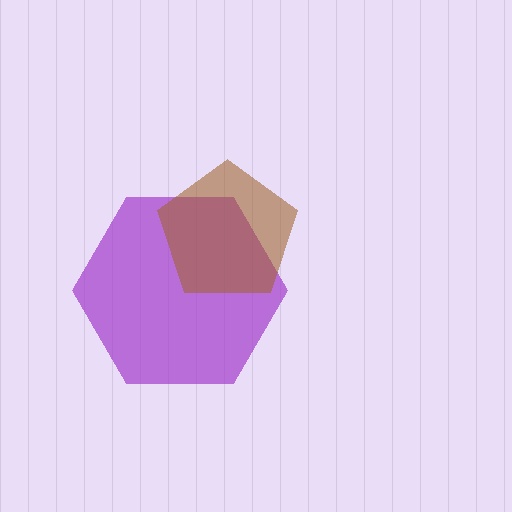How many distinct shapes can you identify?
There are 2 distinct shapes: a purple hexagon, a brown pentagon.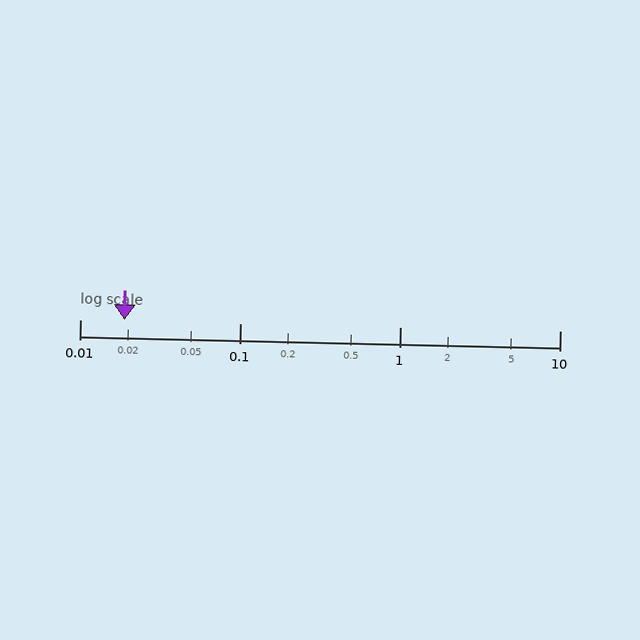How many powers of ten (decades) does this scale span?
The scale spans 3 decades, from 0.01 to 10.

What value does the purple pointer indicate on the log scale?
The pointer indicates approximately 0.019.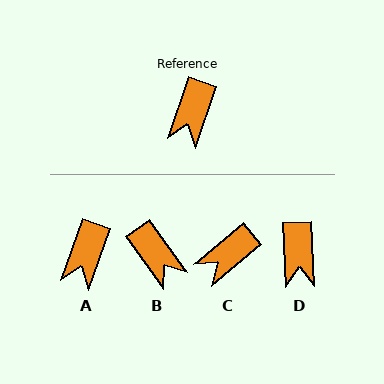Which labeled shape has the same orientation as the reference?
A.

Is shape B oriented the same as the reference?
No, it is off by about 55 degrees.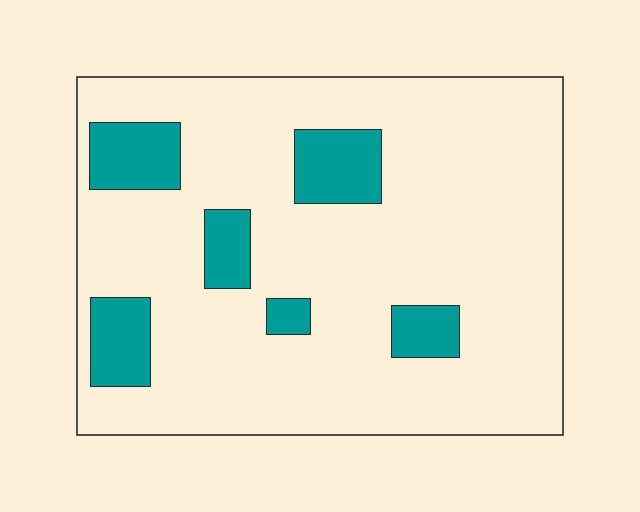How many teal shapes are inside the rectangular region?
6.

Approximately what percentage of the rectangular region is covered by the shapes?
Approximately 15%.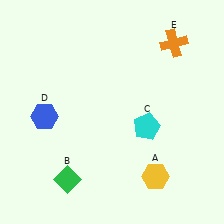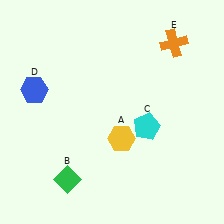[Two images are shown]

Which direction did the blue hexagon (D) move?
The blue hexagon (D) moved up.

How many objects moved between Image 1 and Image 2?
2 objects moved between the two images.